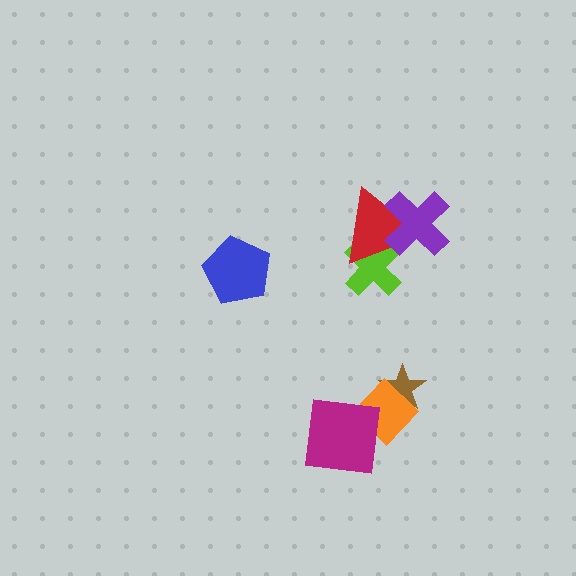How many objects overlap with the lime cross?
1 object overlaps with the lime cross.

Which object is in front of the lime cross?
The red triangle is in front of the lime cross.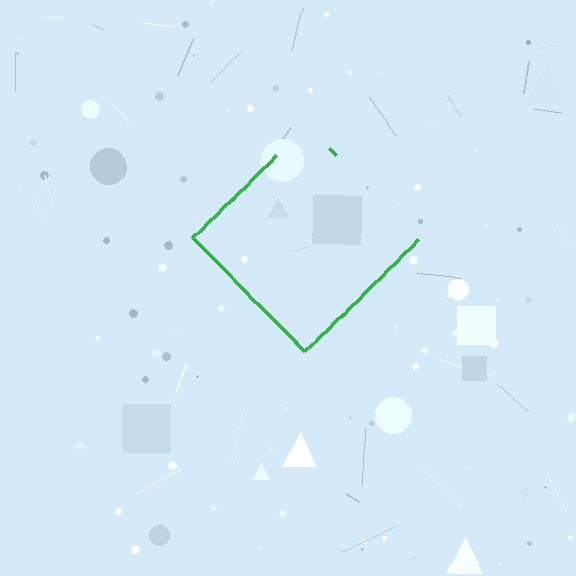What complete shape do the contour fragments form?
The contour fragments form a diamond.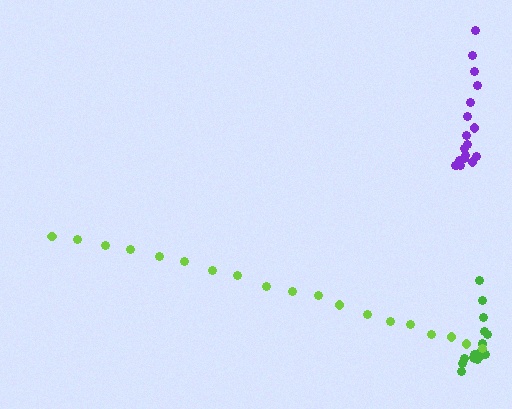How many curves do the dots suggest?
There are 3 distinct paths.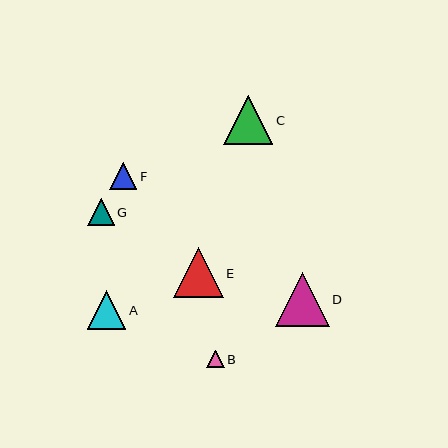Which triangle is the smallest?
Triangle B is the smallest with a size of approximately 17 pixels.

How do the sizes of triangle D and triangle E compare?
Triangle D and triangle E are approximately the same size.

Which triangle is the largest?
Triangle D is the largest with a size of approximately 54 pixels.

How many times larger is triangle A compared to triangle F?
Triangle A is approximately 1.4 times the size of triangle F.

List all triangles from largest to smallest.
From largest to smallest: D, E, C, A, F, G, B.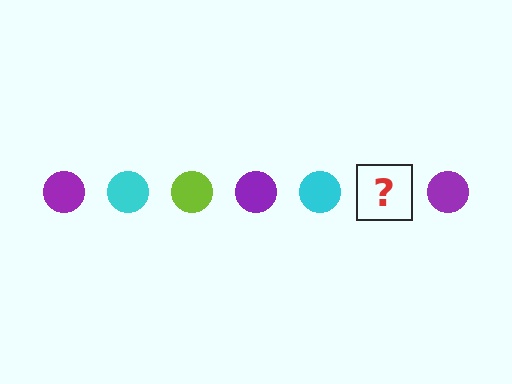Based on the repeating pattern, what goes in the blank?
The blank should be a lime circle.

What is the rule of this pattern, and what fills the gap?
The rule is that the pattern cycles through purple, cyan, lime circles. The gap should be filled with a lime circle.